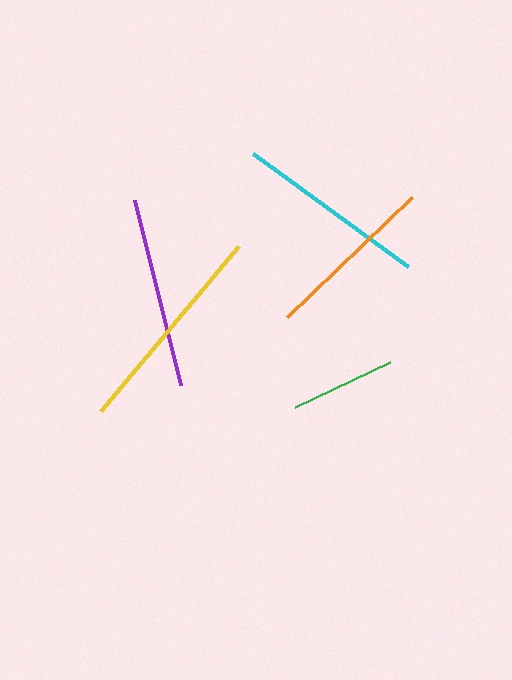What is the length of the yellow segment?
The yellow segment is approximately 215 pixels long.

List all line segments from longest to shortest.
From longest to shortest: yellow, cyan, purple, orange, green.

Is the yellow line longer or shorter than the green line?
The yellow line is longer than the green line.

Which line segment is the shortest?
The green line is the shortest at approximately 105 pixels.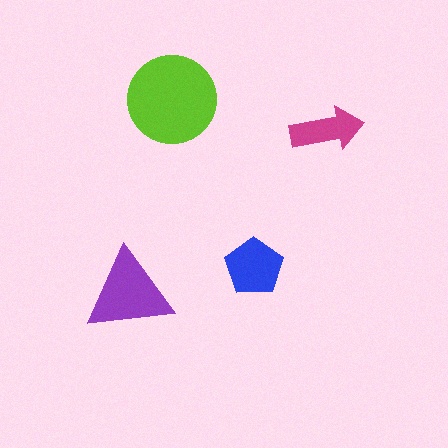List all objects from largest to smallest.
The lime circle, the purple triangle, the blue pentagon, the magenta arrow.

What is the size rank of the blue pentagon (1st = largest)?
3rd.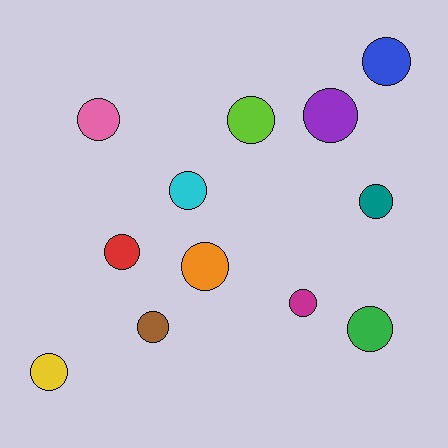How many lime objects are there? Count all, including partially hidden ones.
There is 1 lime object.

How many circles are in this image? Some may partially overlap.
There are 12 circles.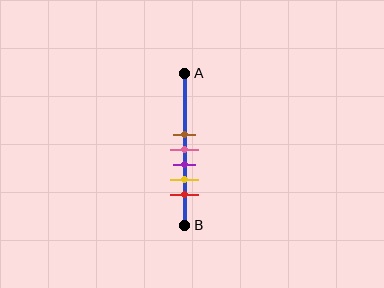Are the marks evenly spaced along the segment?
Yes, the marks are approximately evenly spaced.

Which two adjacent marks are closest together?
The brown and pink marks are the closest adjacent pair.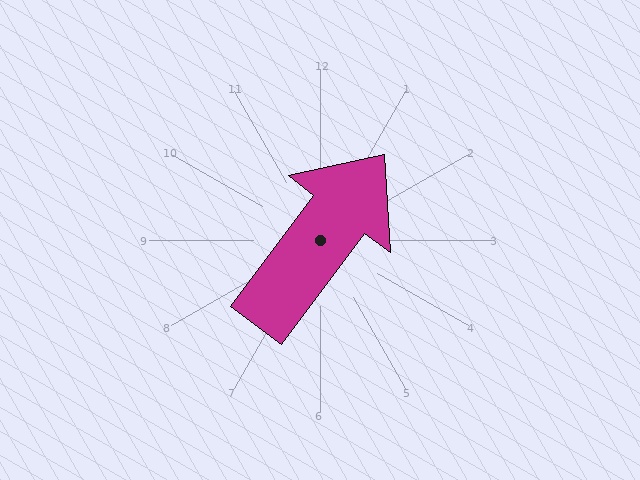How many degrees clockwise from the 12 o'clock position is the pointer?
Approximately 37 degrees.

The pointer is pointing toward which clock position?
Roughly 1 o'clock.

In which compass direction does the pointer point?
Northeast.